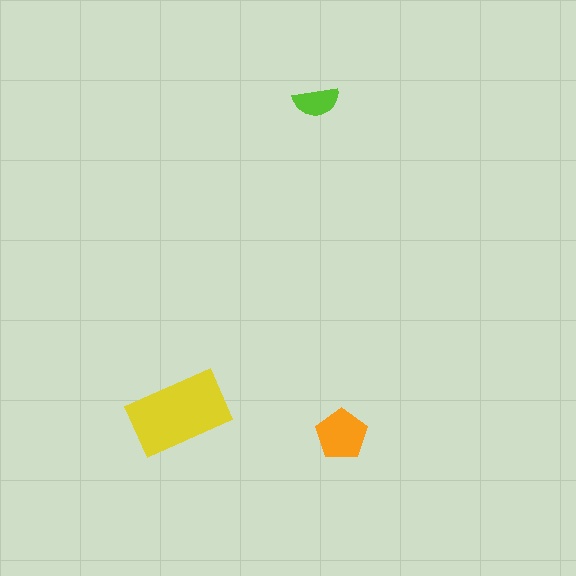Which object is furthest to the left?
The yellow rectangle is leftmost.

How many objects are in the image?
There are 3 objects in the image.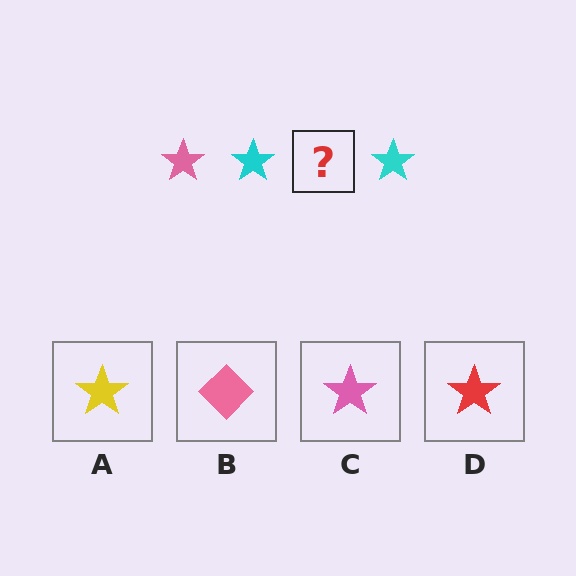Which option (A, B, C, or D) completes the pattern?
C.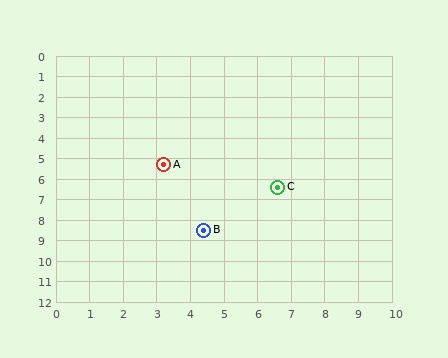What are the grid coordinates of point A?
Point A is at approximately (3.2, 5.3).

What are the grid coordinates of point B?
Point B is at approximately (4.4, 8.5).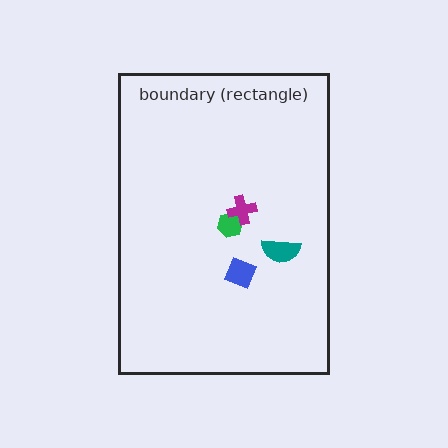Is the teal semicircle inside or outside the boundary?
Inside.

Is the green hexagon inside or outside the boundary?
Inside.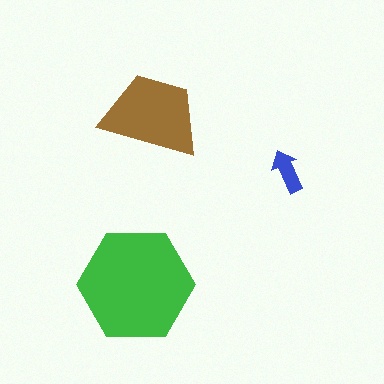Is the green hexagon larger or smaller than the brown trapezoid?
Larger.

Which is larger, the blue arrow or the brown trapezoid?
The brown trapezoid.